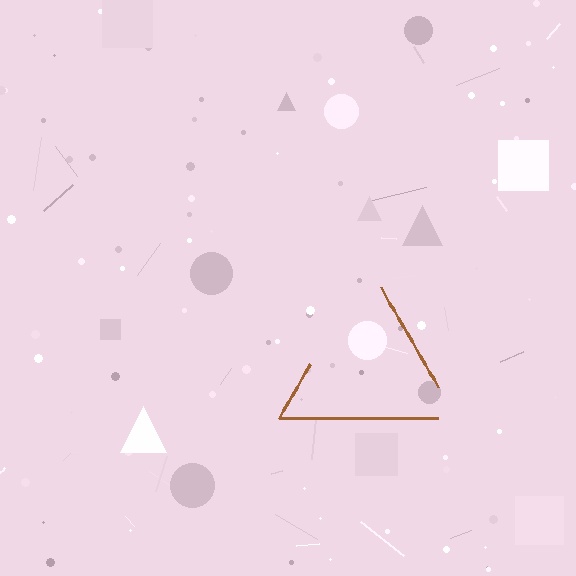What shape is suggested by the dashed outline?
The dashed outline suggests a triangle.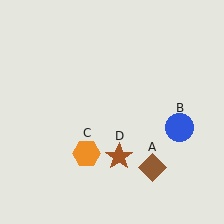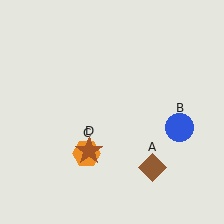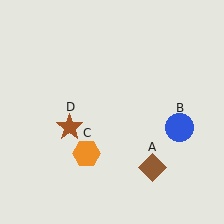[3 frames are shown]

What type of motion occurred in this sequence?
The brown star (object D) rotated clockwise around the center of the scene.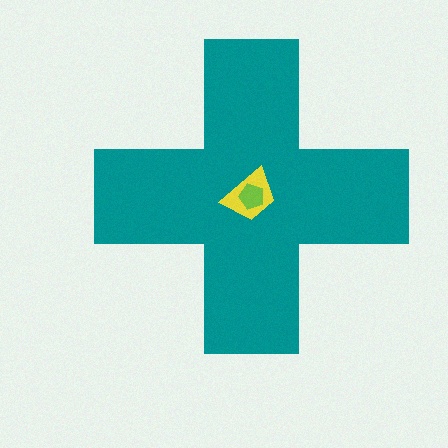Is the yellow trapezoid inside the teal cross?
Yes.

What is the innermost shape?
The lime pentagon.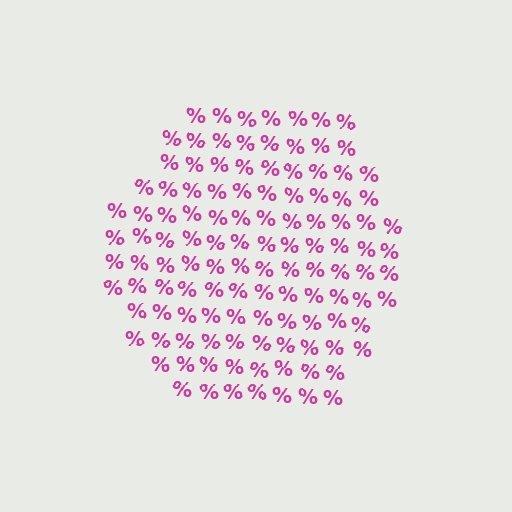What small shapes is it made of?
It is made of small percent signs.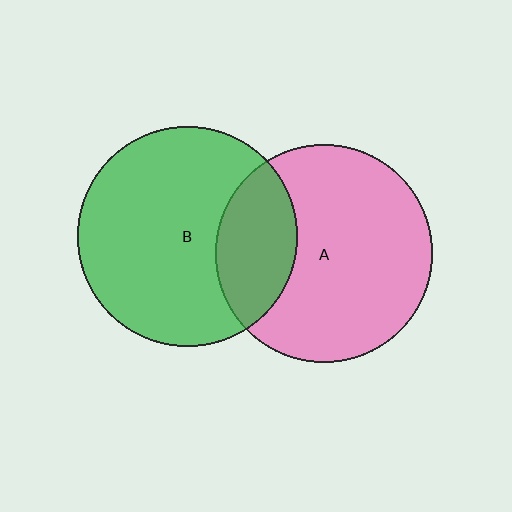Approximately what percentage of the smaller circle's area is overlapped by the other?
Approximately 25%.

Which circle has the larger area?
Circle B (green).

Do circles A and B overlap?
Yes.